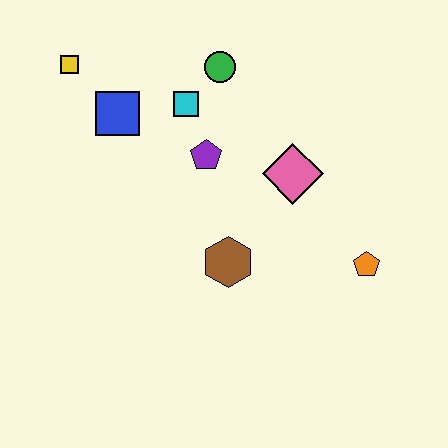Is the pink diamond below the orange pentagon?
No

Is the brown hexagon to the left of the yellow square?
No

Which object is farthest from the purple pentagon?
The orange pentagon is farthest from the purple pentagon.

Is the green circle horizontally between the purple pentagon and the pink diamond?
Yes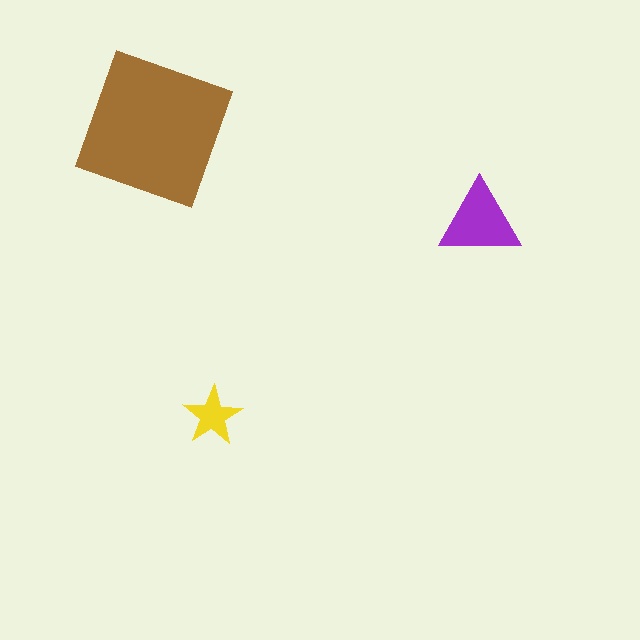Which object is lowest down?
The yellow star is bottommost.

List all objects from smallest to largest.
The yellow star, the purple triangle, the brown square.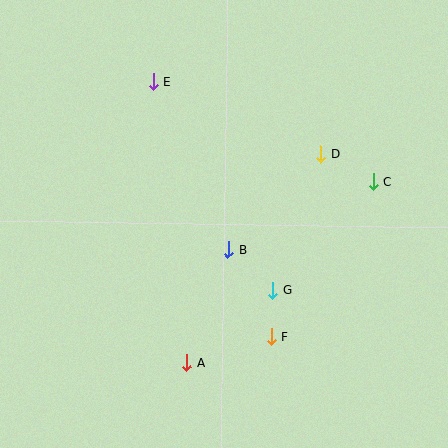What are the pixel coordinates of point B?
Point B is at (228, 250).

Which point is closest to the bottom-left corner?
Point A is closest to the bottom-left corner.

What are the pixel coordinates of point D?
Point D is at (321, 154).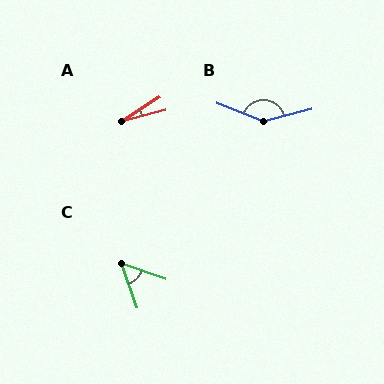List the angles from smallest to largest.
A (19°), C (53°), B (144°).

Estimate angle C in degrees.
Approximately 53 degrees.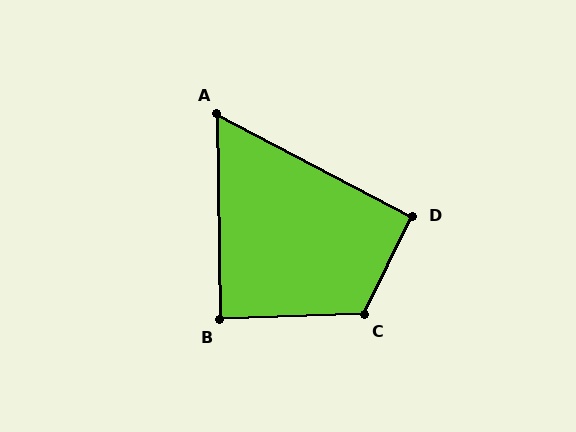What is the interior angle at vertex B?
Approximately 88 degrees (approximately right).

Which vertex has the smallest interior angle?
A, at approximately 62 degrees.